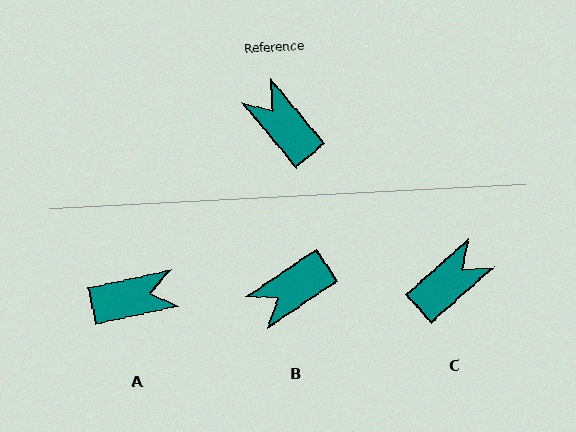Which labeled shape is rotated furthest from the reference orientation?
A, about 117 degrees away.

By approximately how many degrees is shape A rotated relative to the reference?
Approximately 117 degrees clockwise.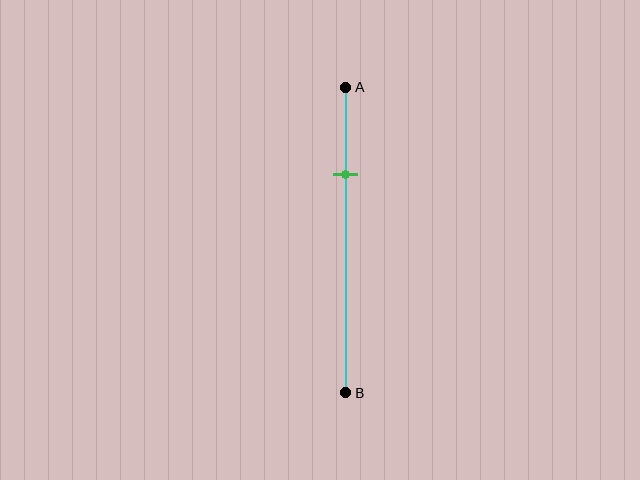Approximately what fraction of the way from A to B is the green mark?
The green mark is approximately 30% of the way from A to B.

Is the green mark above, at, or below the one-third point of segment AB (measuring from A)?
The green mark is above the one-third point of segment AB.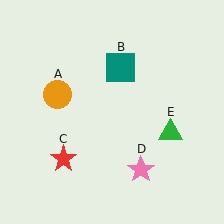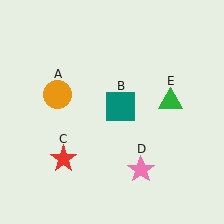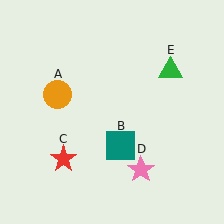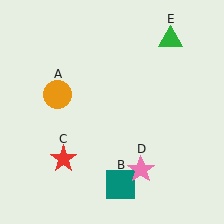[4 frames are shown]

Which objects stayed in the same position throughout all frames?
Orange circle (object A) and red star (object C) and pink star (object D) remained stationary.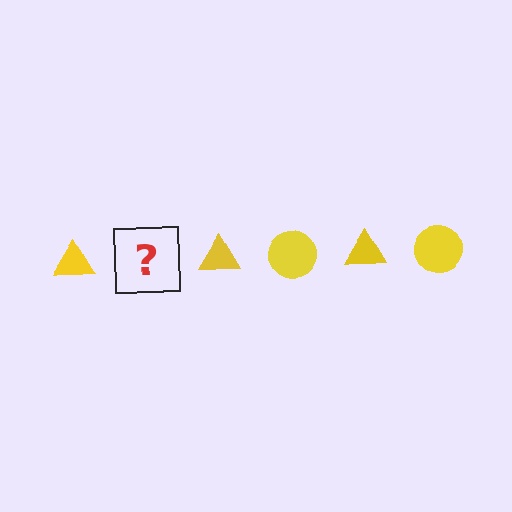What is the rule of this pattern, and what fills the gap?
The rule is that the pattern cycles through triangle, circle shapes in yellow. The gap should be filled with a yellow circle.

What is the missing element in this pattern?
The missing element is a yellow circle.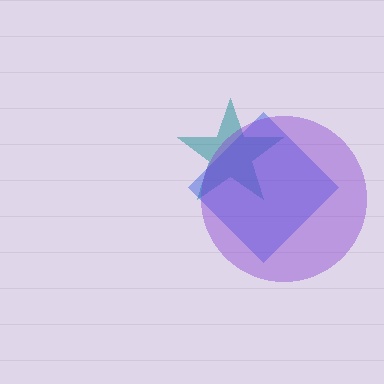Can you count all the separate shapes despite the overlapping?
Yes, there are 3 separate shapes.